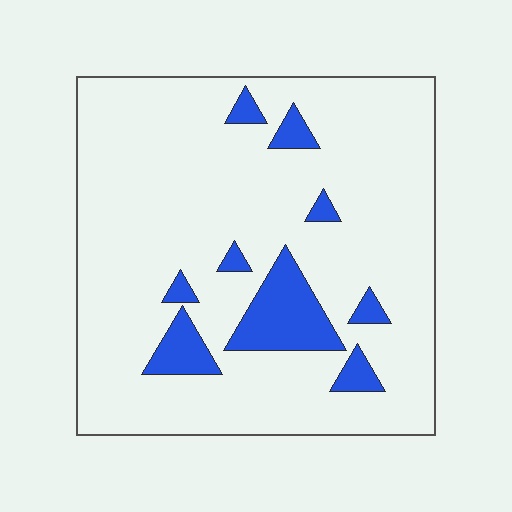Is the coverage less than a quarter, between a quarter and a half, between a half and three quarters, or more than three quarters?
Less than a quarter.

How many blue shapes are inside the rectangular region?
9.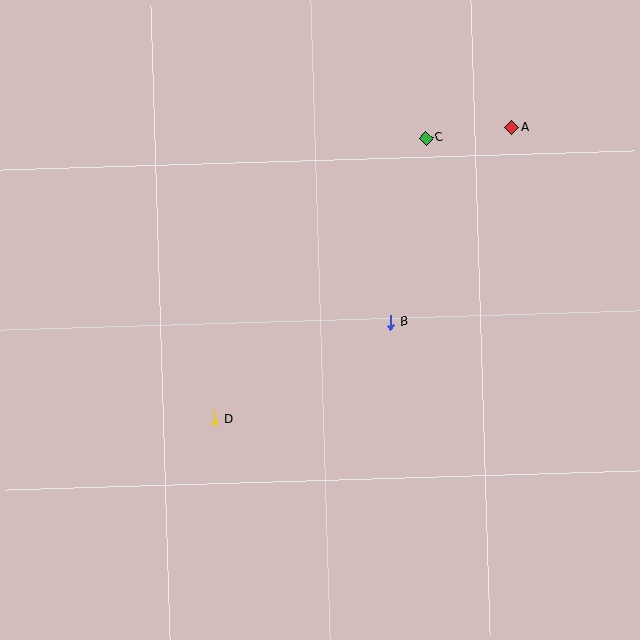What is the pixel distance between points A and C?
The distance between A and C is 87 pixels.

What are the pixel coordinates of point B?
Point B is at (391, 322).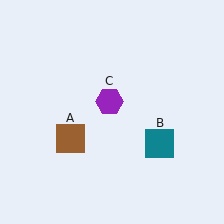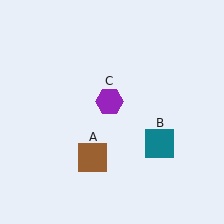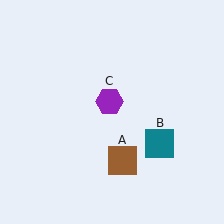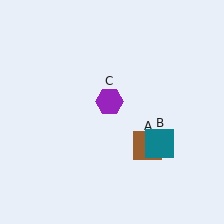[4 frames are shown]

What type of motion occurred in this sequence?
The brown square (object A) rotated counterclockwise around the center of the scene.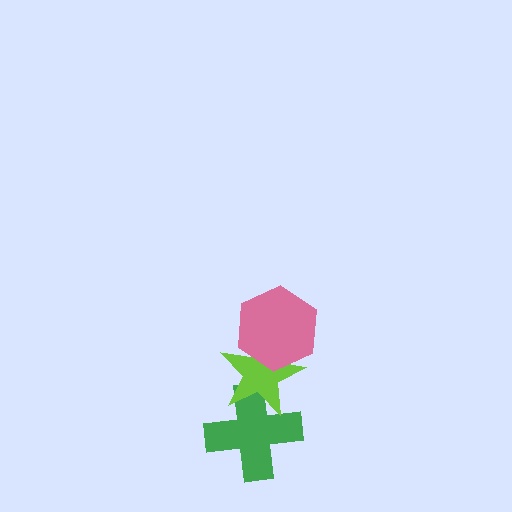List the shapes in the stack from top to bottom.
From top to bottom: the pink hexagon, the lime star, the green cross.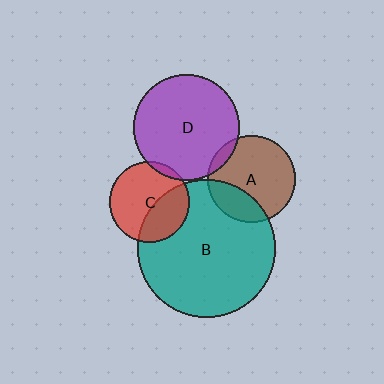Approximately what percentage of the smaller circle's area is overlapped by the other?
Approximately 25%.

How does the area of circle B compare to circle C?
Approximately 3.0 times.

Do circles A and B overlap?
Yes.